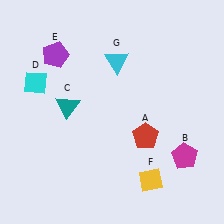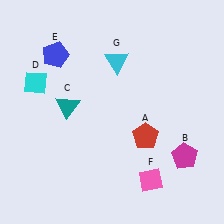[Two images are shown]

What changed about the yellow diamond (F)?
In Image 1, F is yellow. In Image 2, it changed to pink.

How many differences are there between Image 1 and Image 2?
There are 2 differences between the two images.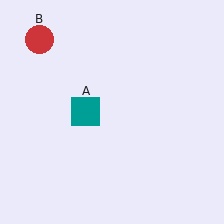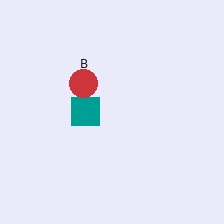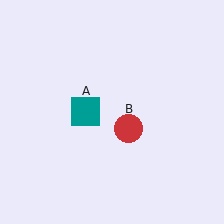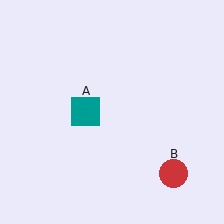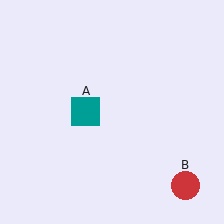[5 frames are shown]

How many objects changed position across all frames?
1 object changed position: red circle (object B).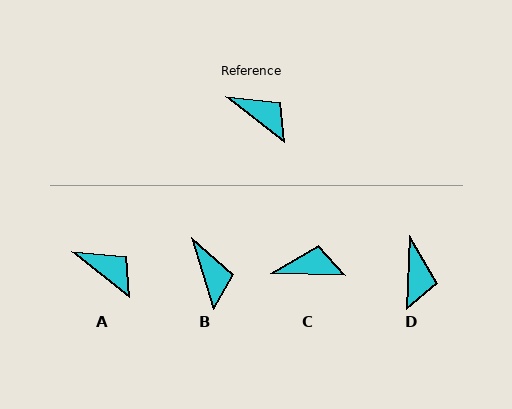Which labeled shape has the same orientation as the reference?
A.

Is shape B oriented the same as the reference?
No, it is off by about 35 degrees.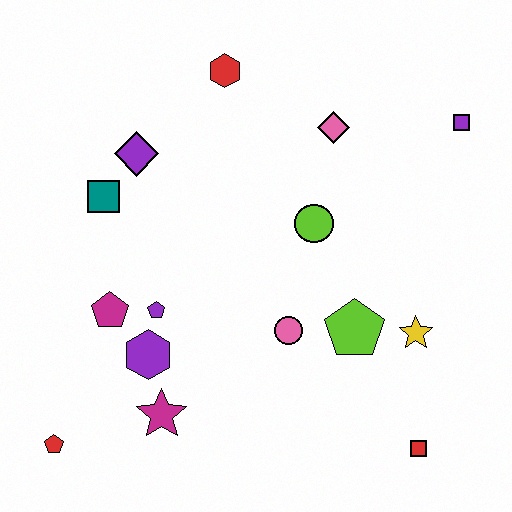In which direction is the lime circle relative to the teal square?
The lime circle is to the right of the teal square.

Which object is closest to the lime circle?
The pink diamond is closest to the lime circle.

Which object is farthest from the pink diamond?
The red pentagon is farthest from the pink diamond.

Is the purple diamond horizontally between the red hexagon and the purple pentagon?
No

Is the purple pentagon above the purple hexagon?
Yes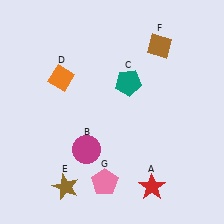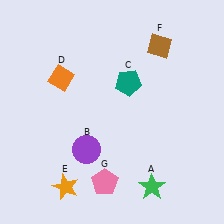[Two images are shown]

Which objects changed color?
A changed from red to green. B changed from magenta to purple. E changed from brown to orange.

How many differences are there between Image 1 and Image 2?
There are 3 differences between the two images.